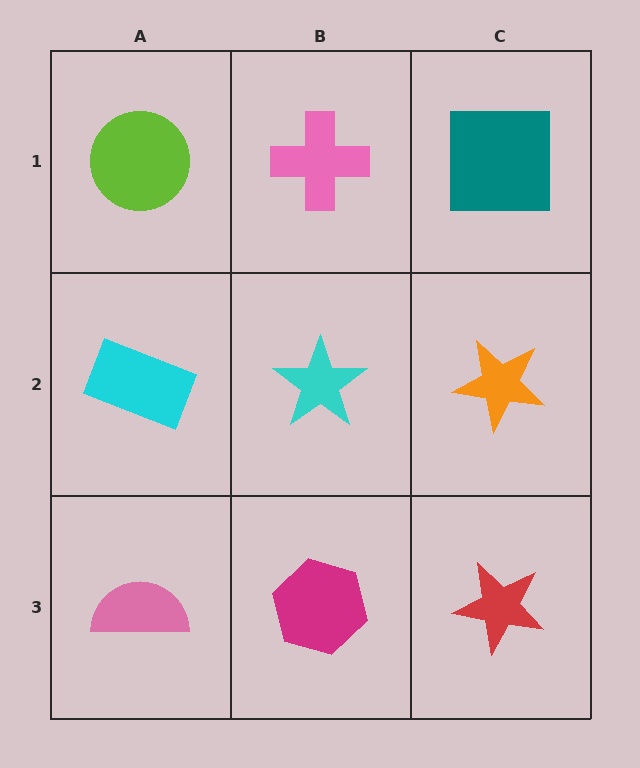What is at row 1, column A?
A lime circle.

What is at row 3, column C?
A red star.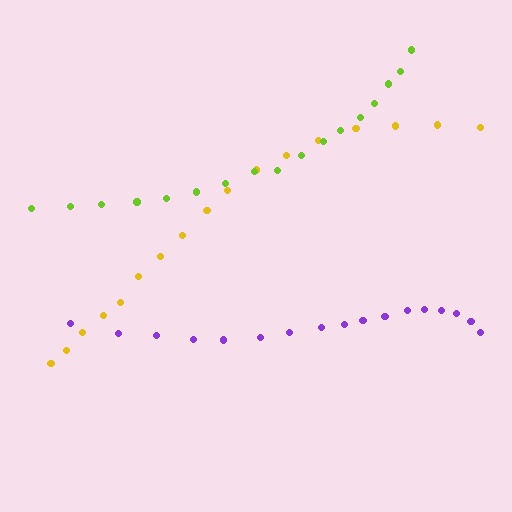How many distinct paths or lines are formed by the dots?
There are 3 distinct paths.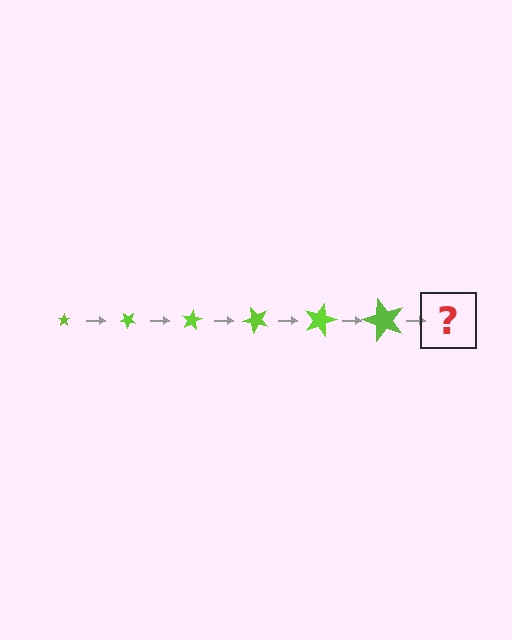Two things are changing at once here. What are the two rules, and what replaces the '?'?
The two rules are that the star grows larger each step and it rotates 40 degrees each step. The '?' should be a star, larger than the previous one and rotated 240 degrees from the start.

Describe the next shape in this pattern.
It should be a star, larger than the previous one and rotated 240 degrees from the start.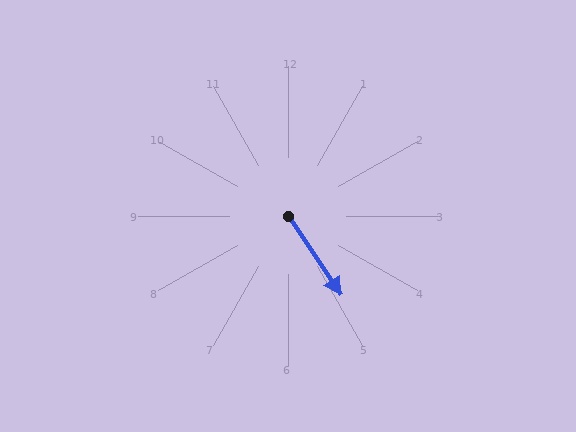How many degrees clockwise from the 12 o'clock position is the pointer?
Approximately 146 degrees.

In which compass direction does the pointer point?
Southeast.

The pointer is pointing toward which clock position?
Roughly 5 o'clock.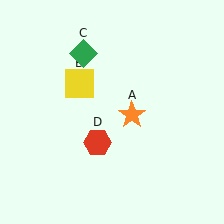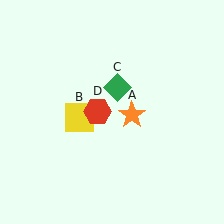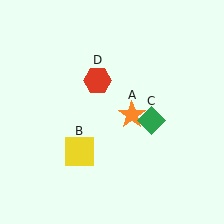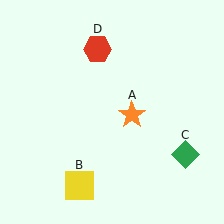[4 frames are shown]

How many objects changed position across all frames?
3 objects changed position: yellow square (object B), green diamond (object C), red hexagon (object D).